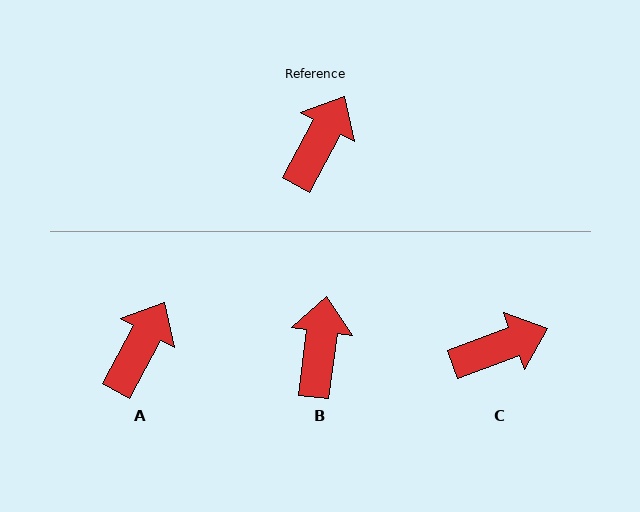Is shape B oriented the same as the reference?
No, it is off by about 21 degrees.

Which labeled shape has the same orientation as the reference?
A.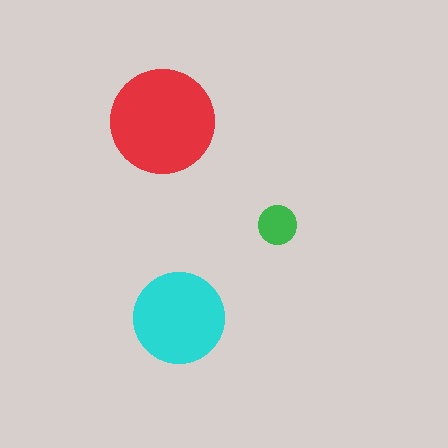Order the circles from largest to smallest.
the red one, the cyan one, the green one.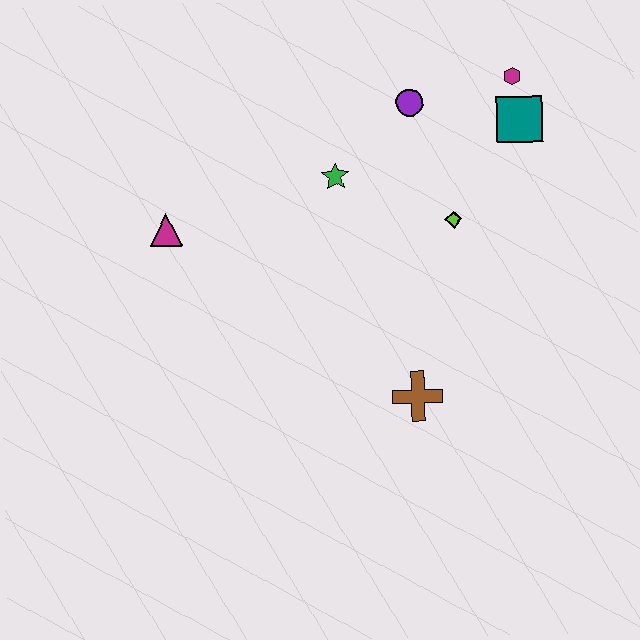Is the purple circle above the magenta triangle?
Yes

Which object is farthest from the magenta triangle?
The magenta hexagon is farthest from the magenta triangle.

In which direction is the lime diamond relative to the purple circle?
The lime diamond is below the purple circle.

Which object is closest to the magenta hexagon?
The teal square is closest to the magenta hexagon.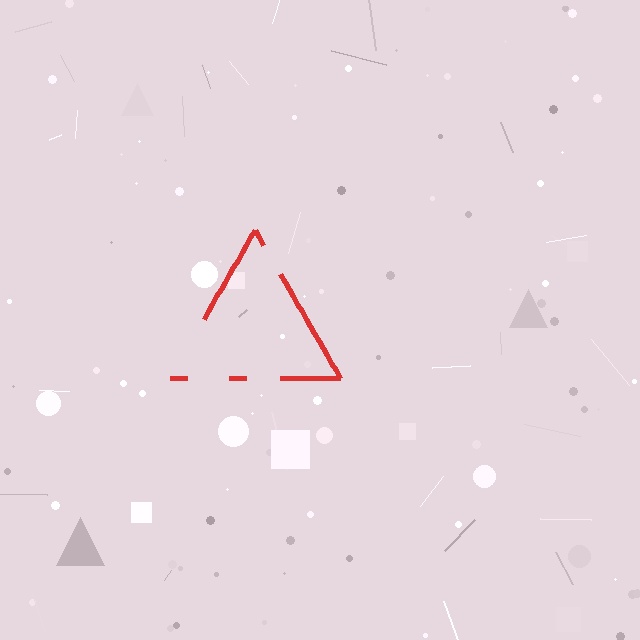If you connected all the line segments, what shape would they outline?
They would outline a triangle.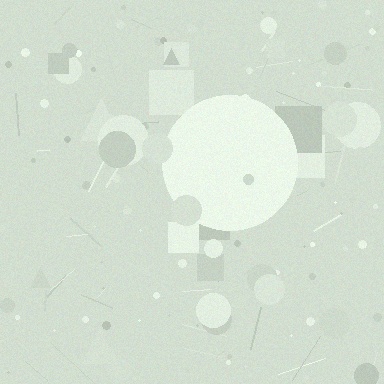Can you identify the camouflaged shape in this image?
The camouflaged shape is a circle.